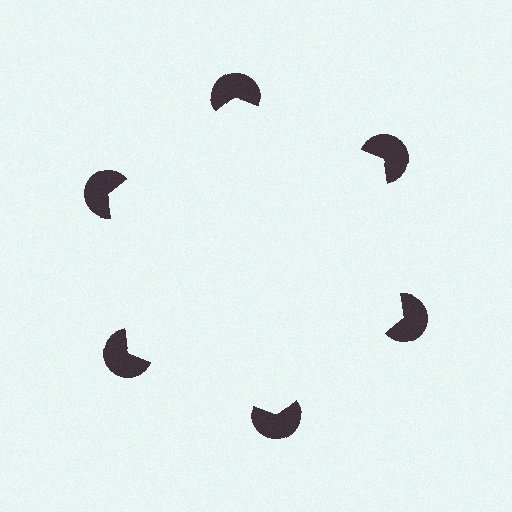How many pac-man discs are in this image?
There are 6 — one at each vertex of the illusory hexagon.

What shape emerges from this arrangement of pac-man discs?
An illusory hexagon — its edges are inferred from the aligned wedge cuts in the pac-man discs, not physically drawn.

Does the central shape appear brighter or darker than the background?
It typically appears slightly brighter than the background, even though no actual brightness change is drawn.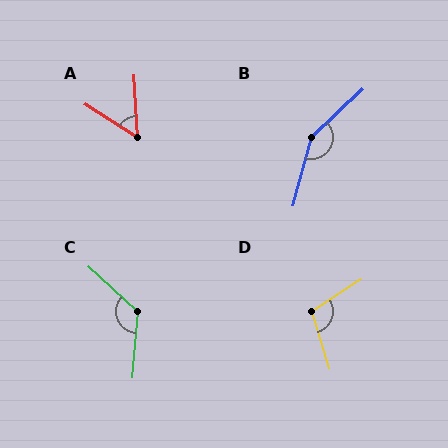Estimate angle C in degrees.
Approximately 128 degrees.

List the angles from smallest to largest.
A (54°), D (106°), C (128°), B (149°).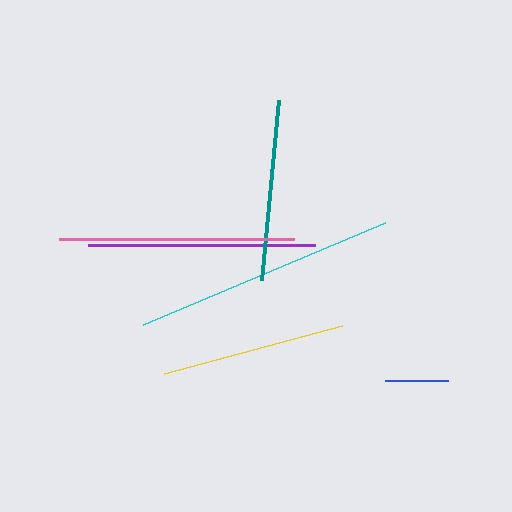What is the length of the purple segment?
The purple segment is approximately 227 pixels long.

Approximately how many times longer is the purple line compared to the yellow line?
The purple line is approximately 1.2 times the length of the yellow line.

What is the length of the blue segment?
The blue segment is approximately 63 pixels long.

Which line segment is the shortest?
The blue line is the shortest at approximately 63 pixels.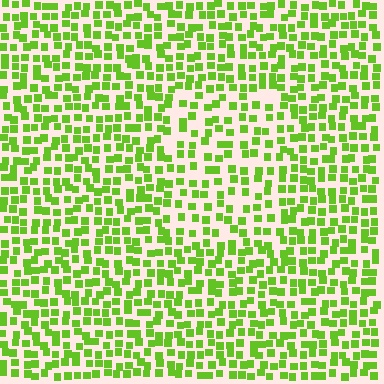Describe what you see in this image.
The image contains small lime elements arranged at two different densities. A rectangle-shaped region is visible where the elements are less densely packed than the surrounding area.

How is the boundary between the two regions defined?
The boundary is defined by a change in element density (approximately 1.5x ratio). All elements are the same color, size, and shape.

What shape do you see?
I see a rectangle.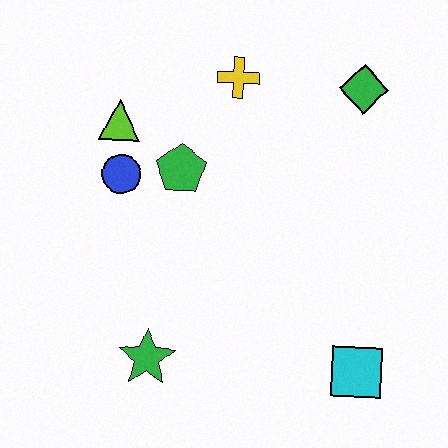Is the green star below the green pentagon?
Yes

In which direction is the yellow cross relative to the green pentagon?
The yellow cross is above the green pentagon.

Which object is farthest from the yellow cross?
The cyan square is farthest from the yellow cross.